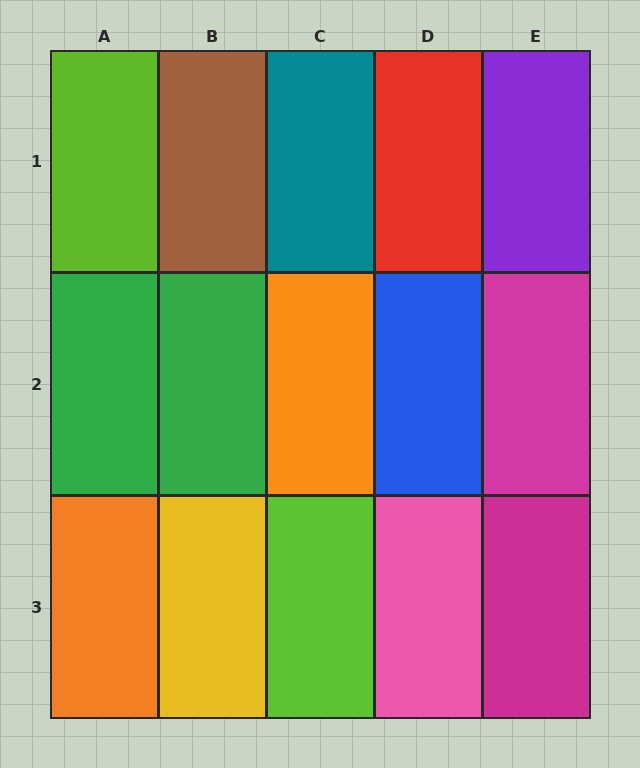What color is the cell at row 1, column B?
Brown.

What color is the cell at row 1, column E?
Purple.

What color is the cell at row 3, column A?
Orange.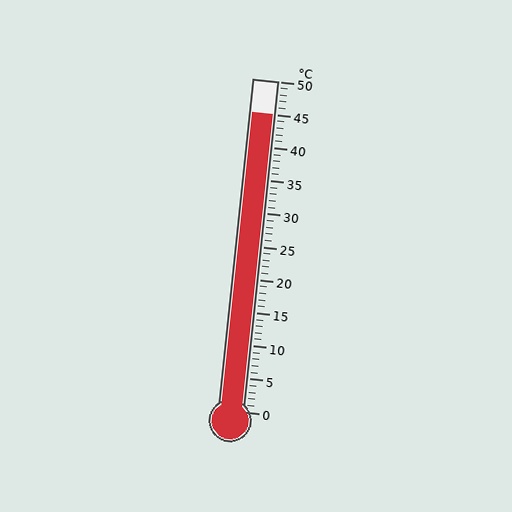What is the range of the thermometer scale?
The thermometer scale ranges from 0°C to 50°C.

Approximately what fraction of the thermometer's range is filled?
The thermometer is filled to approximately 90% of its range.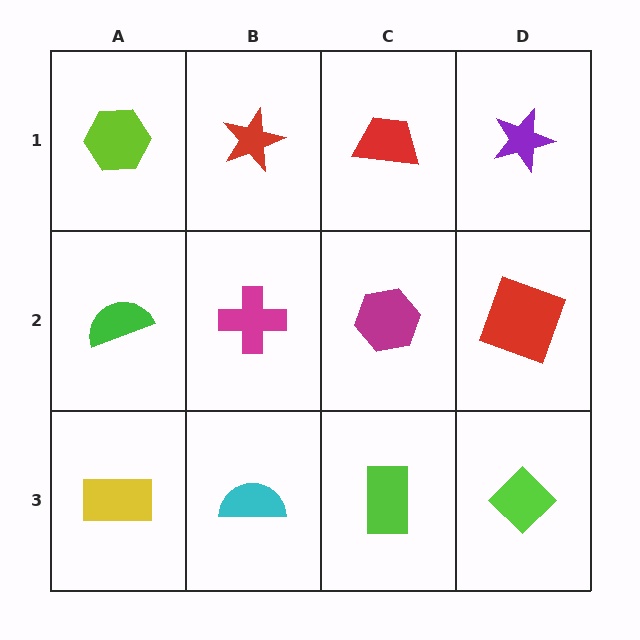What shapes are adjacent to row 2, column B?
A red star (row 1, column B), a cyan semicircle (row 3, column B), a green semicircle (row 2, column A), a magenta hexagon (row 2, column C).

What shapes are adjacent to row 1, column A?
A green semicircle (row 2, column A), a red star (row 1, column B).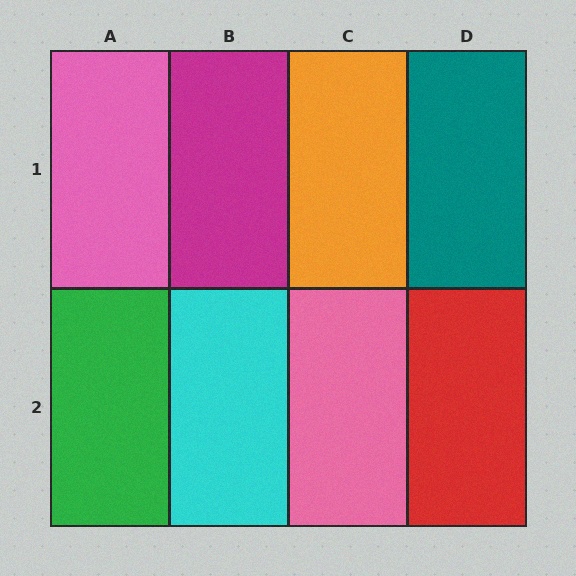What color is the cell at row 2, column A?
Green.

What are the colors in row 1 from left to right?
Pink, magenta, orange, teal.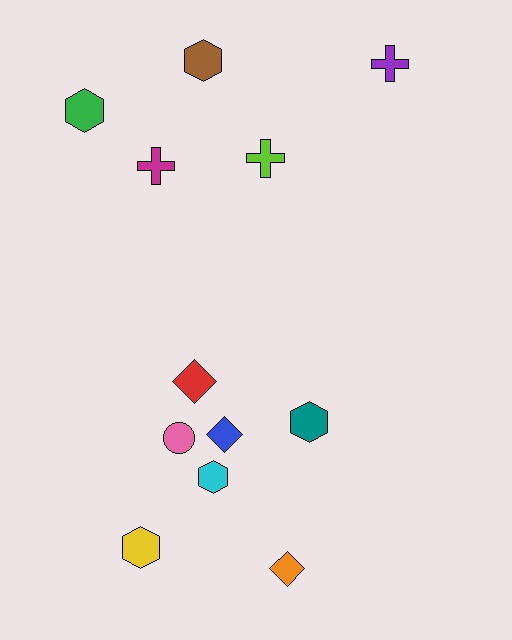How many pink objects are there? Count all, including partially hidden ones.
There is 1 pink object.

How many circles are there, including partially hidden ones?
There is 1 circle.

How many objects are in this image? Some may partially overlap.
There are 12 objects.